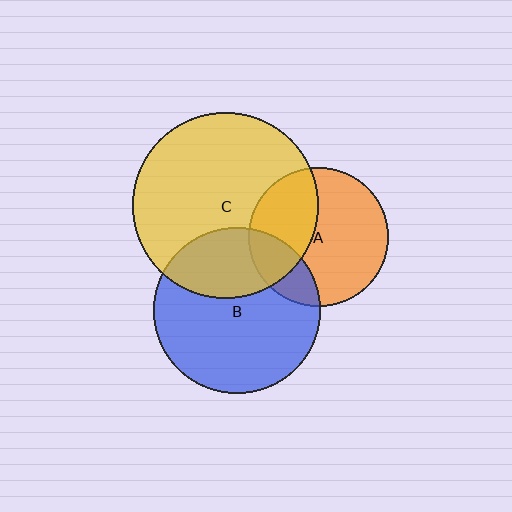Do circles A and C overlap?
Yes.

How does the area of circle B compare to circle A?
Approximately 1.4 times.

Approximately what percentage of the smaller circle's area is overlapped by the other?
Approximately 35%.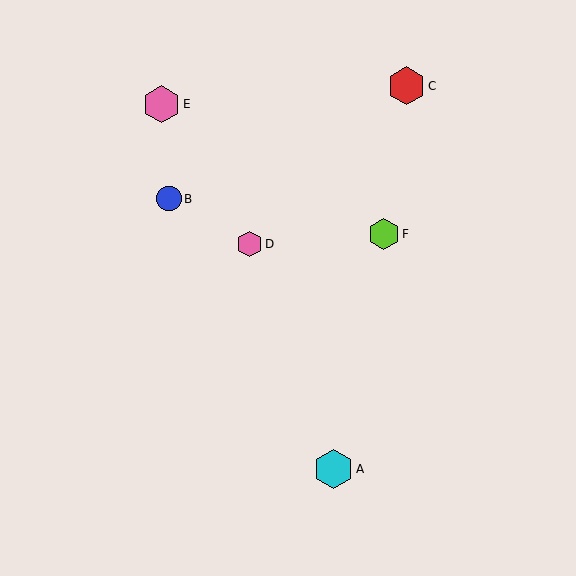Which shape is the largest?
The cyan hexagon (labeled A) is the largest.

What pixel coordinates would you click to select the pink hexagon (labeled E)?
Click at (162, 104) to select the pink hexagon E.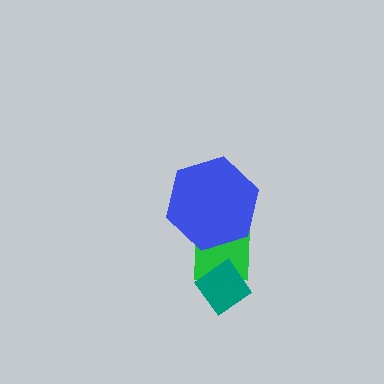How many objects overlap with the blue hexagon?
1 object overlaps with the blue hexagon.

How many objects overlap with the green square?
2 objects overlap with the green square.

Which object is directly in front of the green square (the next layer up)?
The blue hexagon is directly in front of the green square.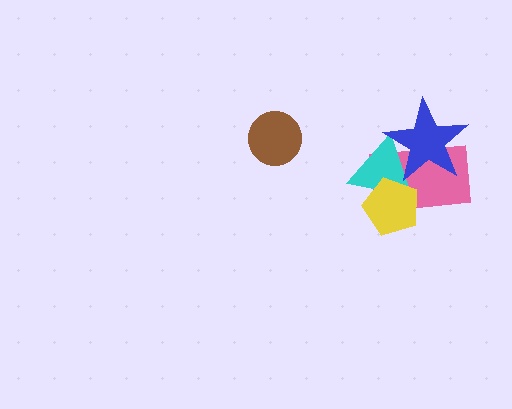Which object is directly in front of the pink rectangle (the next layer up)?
The cyan triangle is directly in front of the pink rectangle.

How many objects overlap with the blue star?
2 objects overlap with the blue star.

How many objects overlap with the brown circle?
0 objects overlap with the brown circle.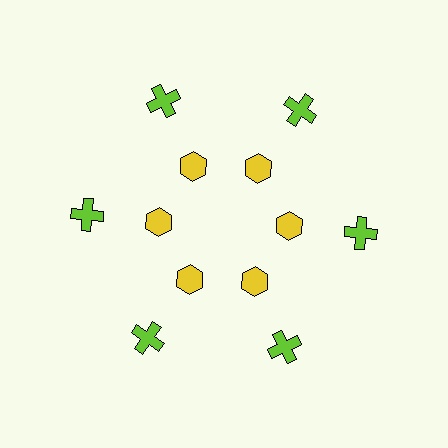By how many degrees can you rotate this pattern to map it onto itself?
The pattern maps onto itself every 60 degrees of rotation.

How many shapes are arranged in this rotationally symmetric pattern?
There are 12 shapes, arranged in 6 groups of 2.